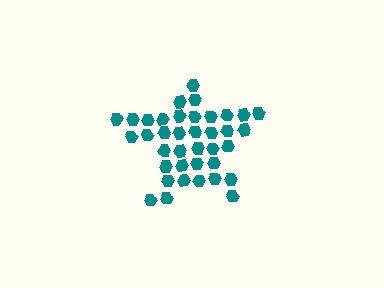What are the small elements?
The small elements are hexagons.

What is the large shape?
The large shape is a star.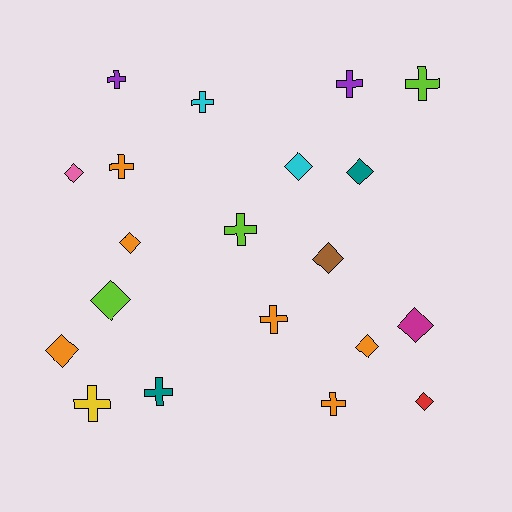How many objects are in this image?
There are 20 objects.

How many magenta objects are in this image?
There is 1 magenta object.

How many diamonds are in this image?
There are 10 diamonds.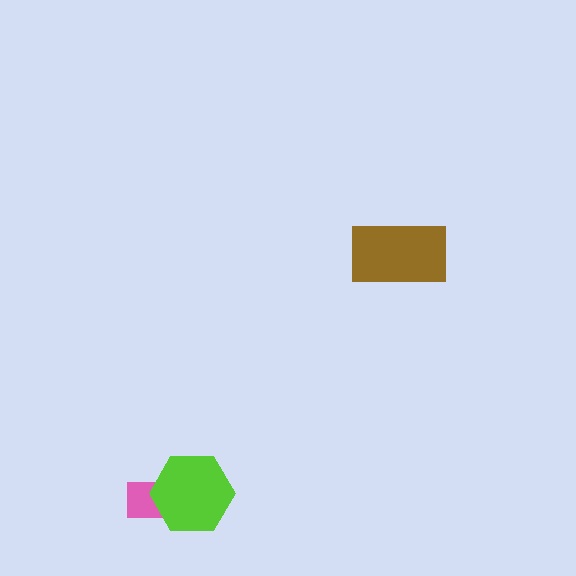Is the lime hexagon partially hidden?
No, no other shape covers it.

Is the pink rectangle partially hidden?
Yes, it is partially covered by another shape.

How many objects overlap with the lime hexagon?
1 object overlaps with the lime hexagon.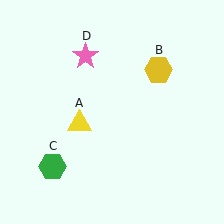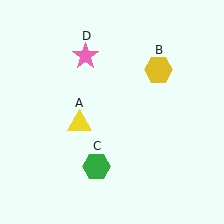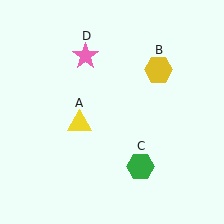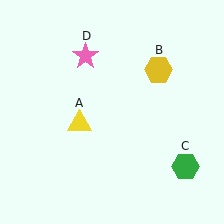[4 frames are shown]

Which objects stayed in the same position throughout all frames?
Yellow triangle (object A) and yellow hexagon (object B) and pink star (object D) remained stationary.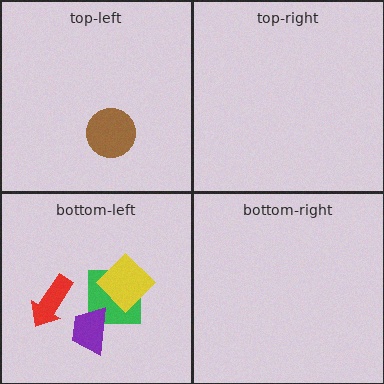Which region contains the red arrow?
The bottom-left region.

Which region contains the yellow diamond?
The bottom-left region.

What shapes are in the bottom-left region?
The green square, the yellow diamond, the purple trapezoid, the red arrow.